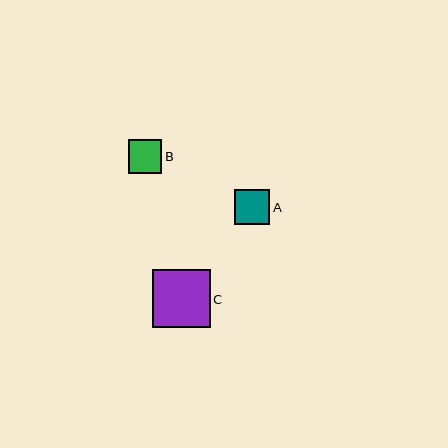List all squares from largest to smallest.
From largest to smallest: C, A, B.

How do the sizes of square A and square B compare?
Square A and square B are approximately the same size.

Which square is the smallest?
Square B is the smallest with a size of approximately 34 pixels.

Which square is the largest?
Square C is the largest with a size of approximately 58 pixels.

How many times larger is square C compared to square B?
Square C is approximately 1.7 times the size of square B.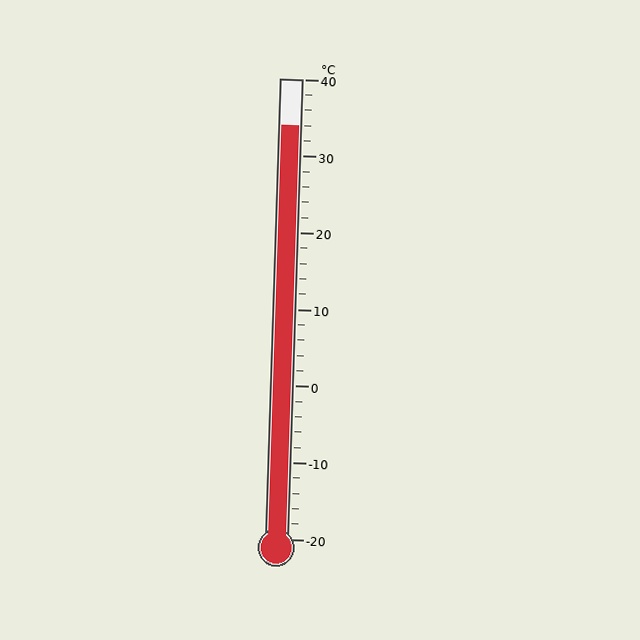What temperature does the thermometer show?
The thermometer shows approximately 34°C.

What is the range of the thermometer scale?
The thermometer scale ranges from -20°C to 40°C.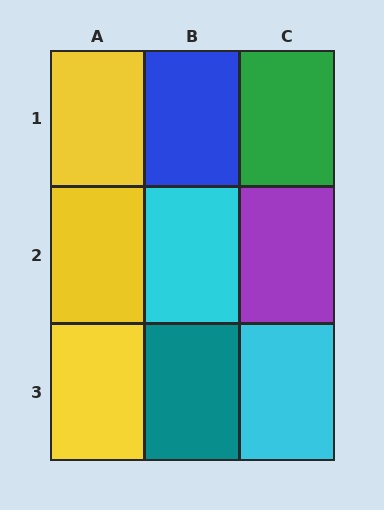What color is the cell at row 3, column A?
Yellow.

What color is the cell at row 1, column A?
Yellow.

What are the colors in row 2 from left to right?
Yellow, cyan, purple.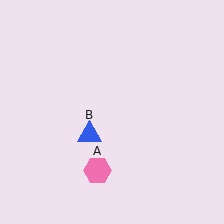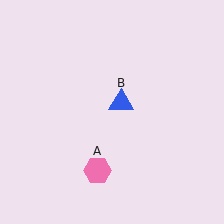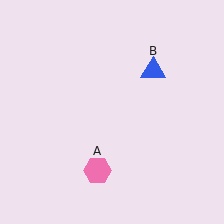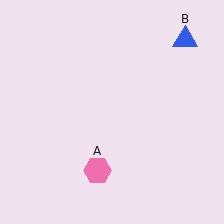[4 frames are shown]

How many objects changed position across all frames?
1 object changed position: blue triangle (object B).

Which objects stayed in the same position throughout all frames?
Pink hexagon (object A) remained stationary.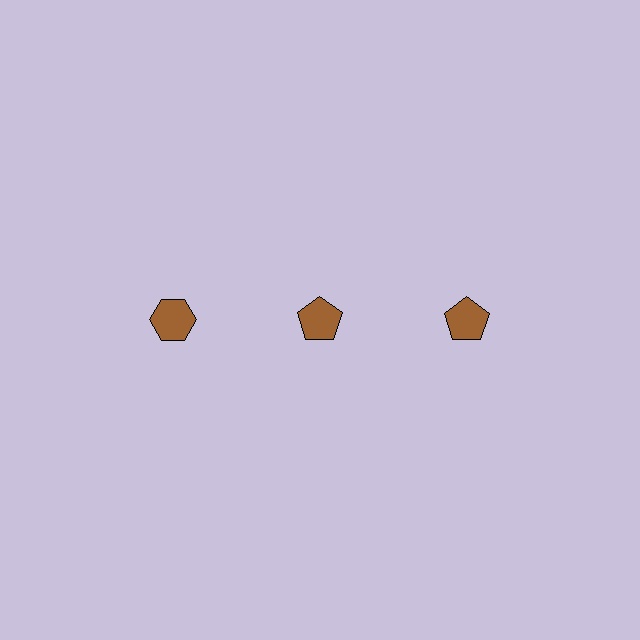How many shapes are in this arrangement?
There are 3 shapes arranged in a grid pattern.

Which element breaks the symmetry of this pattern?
The brown hexagon in the top row, leftmost column breaks the symmetry. All other shapes are brown pentagons.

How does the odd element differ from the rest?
It has a different shape: hexagon instead of pentagon.